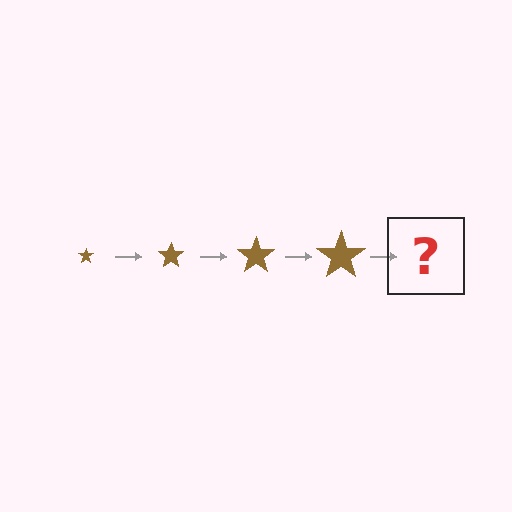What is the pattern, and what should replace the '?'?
The pattern is that the star gets progressively larger each step. The '?' should be a brown star, larger than the previous one.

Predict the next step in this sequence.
The next step is a brown star, larger than the previous one.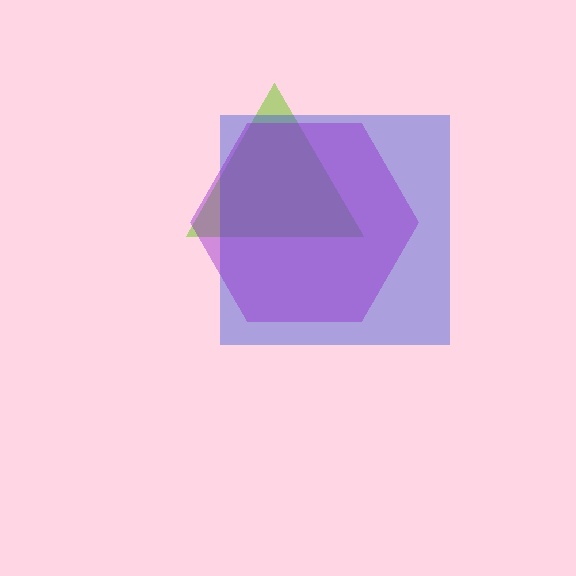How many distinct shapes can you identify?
There are 3 distinct shapes: a lime triangle, a blue square, a purple hexagon.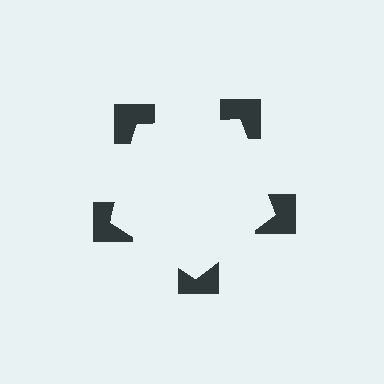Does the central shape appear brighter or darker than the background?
It typically appears slightly brighter than the background, even though no actual brightness change is drawn.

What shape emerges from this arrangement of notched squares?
An illusory pentagon — its edges are inferred from the aligned wedge cuts in the notched squares, not physically drawn.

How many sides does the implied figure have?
5 sides.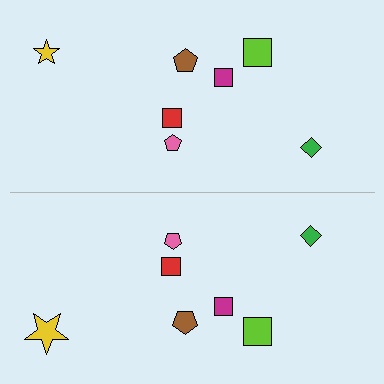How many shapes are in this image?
There are 14 shapes in this image.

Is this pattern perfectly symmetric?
No, the pattern is not perfectly symmetric. The yellow star on the bottom side has a different size than its mirror counterpart.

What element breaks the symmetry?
The yellow star on the bottom side has a different size than its mirror counterpart.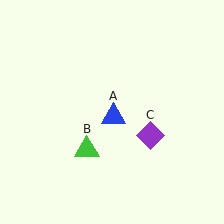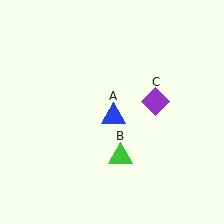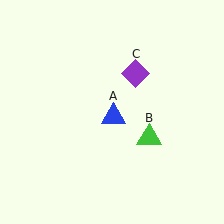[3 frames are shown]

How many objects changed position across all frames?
2 objects changed position: green triangle (object B), purple diamond (object C).